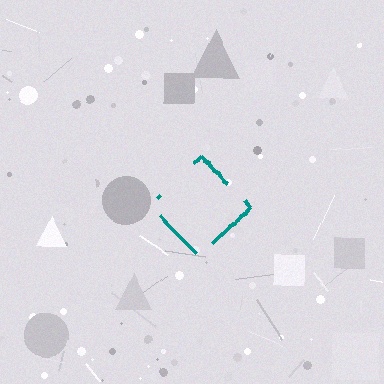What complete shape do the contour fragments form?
The contour fragments form a diamond.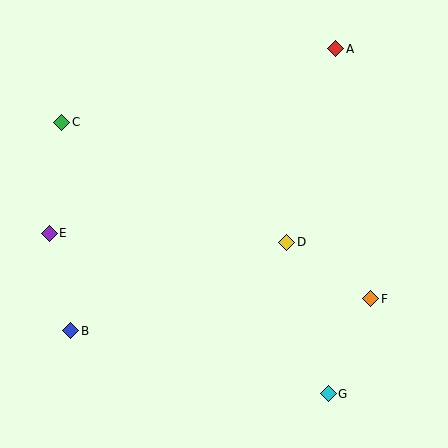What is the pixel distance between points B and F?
The distance between B and F is 302 pixels.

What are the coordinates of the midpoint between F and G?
The midpoint between F and G is at (350, 346).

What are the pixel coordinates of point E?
Point E is at (49, 233).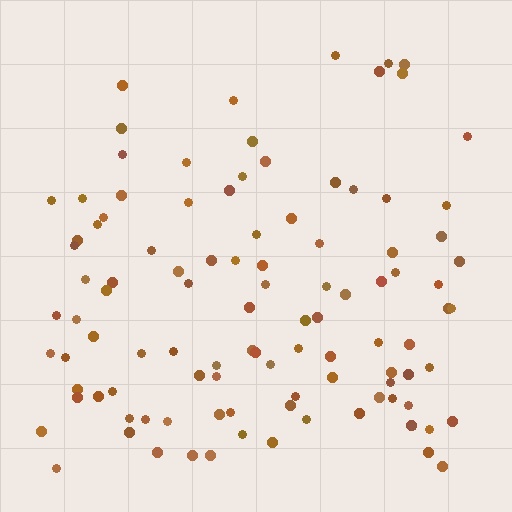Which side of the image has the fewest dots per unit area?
The top.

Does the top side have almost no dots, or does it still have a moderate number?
Still a moderate number, just noticeably fewer than the bottom.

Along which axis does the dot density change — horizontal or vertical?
Vertical.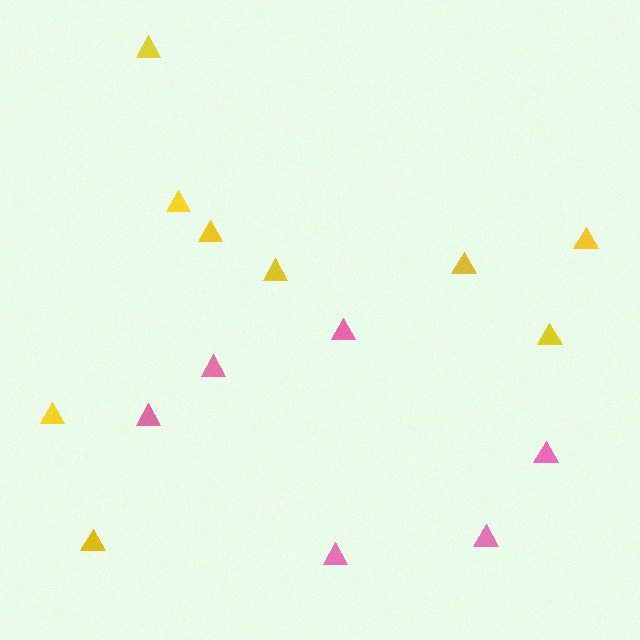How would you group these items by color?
There are 2 groups: one group of pink triangles (6) and one group of yellow triangles (9).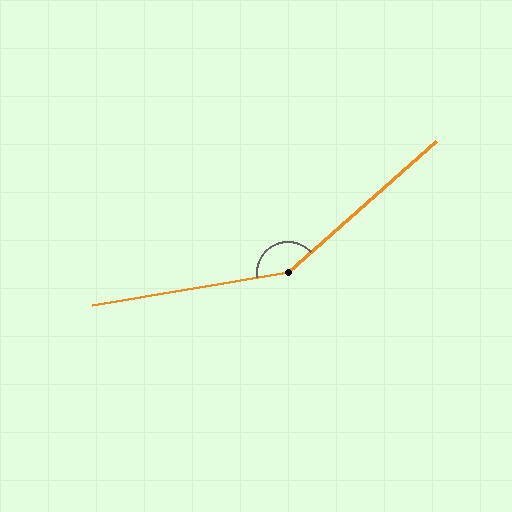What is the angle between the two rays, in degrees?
Approximately 148 degrees.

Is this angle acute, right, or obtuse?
It is obtuse.